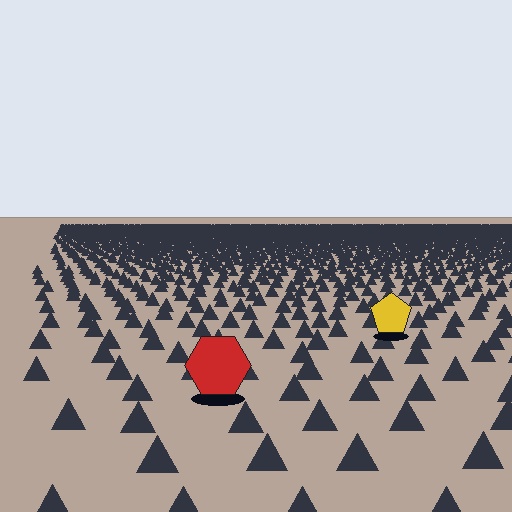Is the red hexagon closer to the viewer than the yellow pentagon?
Yes. The red hexagon is closer — you can tell from the texture gradient: the ground texture is coarser near it.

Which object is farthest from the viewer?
The yellow pentagon is farthest from the viewer. It appears smaller and the ground texture around it is denser.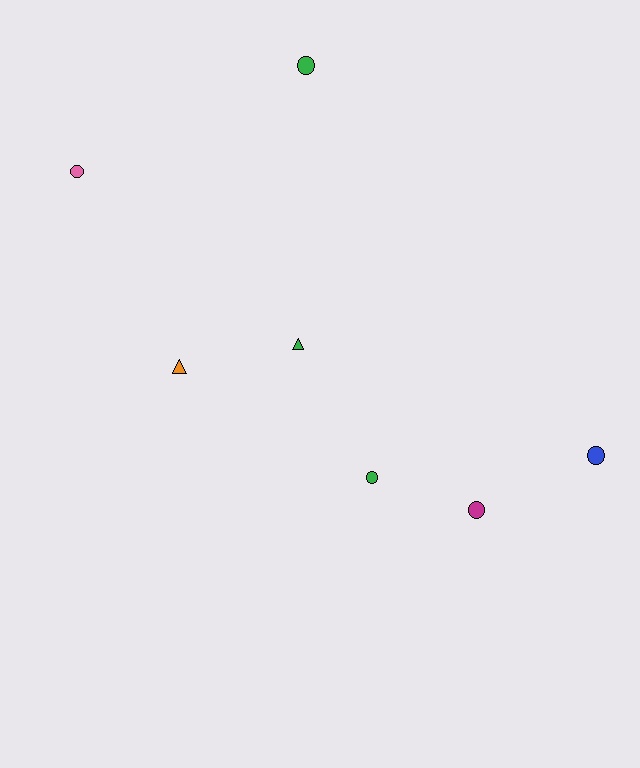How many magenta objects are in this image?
There is 1 magenta object.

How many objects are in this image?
There are 7 objects.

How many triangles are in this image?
There are 2 triangles.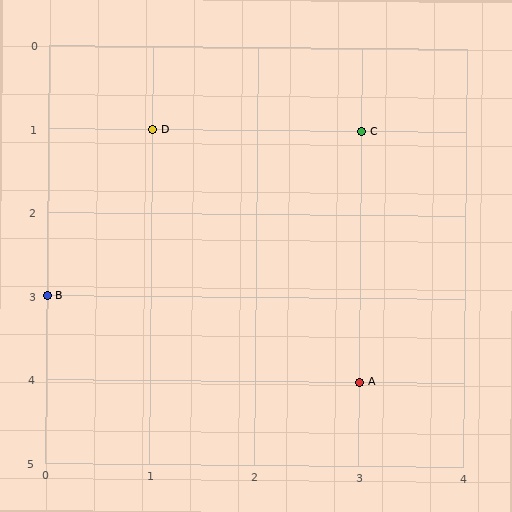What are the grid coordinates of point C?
Point C is at grid coordinates (3, 1).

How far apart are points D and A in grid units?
Points D and A are 2 columns and 3 rows apart (about 3.6 grid units diagonally).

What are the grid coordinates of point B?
Point B is at grid coordinates (0, 3).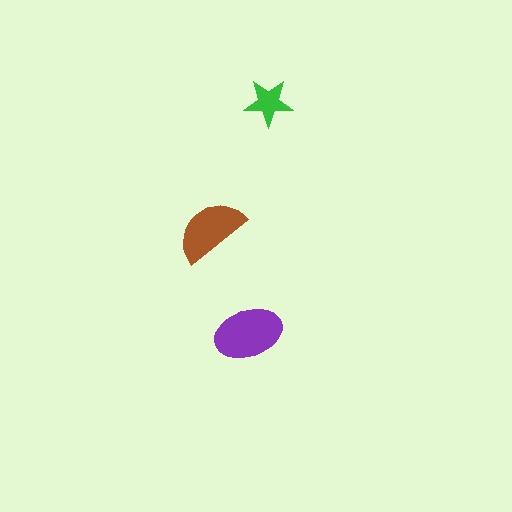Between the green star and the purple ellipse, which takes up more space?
The purple ellipse.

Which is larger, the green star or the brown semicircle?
The brown semicircle.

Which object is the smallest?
The green star.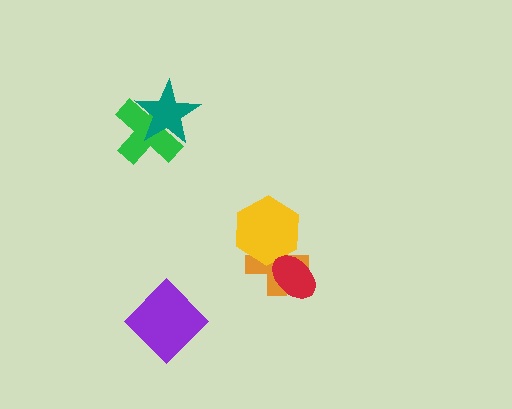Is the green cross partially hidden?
Yes, it is partially covered by another shape.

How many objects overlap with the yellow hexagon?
2 objects overlap with the yellow hexagon.